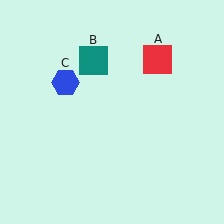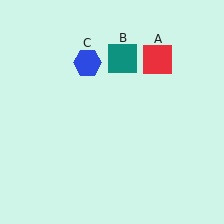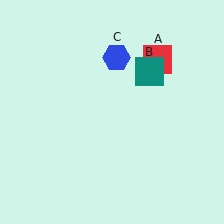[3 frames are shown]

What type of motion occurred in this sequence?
The teal square (object B), blue hexagon (object C) rotated clockwise around the center of the scene.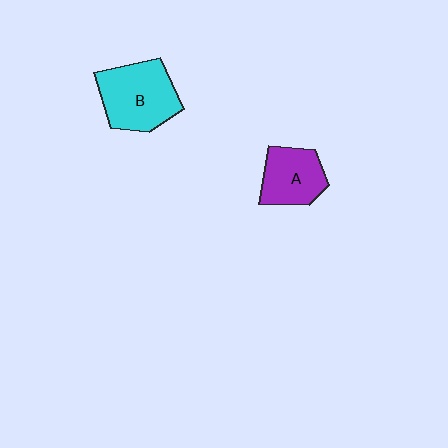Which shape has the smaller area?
Shape A (purple).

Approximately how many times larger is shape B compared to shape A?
Approximately 1.4 times.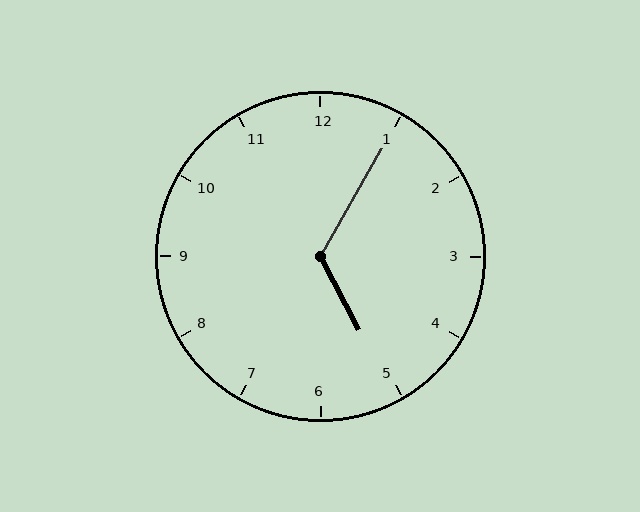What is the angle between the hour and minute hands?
Approximately 122 degrees.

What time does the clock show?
5:05.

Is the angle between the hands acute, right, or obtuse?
It is obtuse.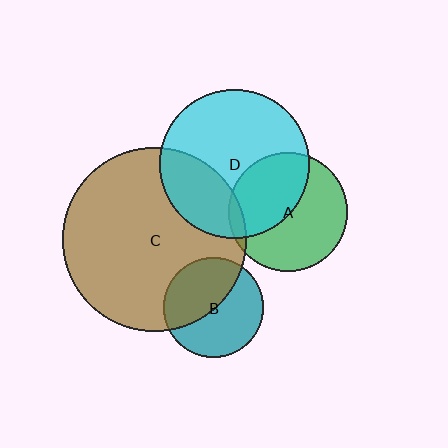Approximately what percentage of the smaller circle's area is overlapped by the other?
Approximately 45%.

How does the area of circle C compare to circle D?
Approximately 1.5 times.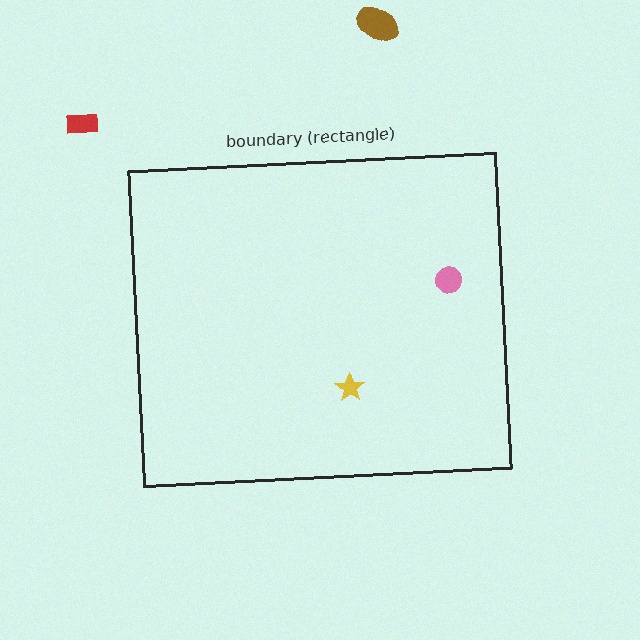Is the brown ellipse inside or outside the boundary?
Outside.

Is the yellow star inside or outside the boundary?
Inside.